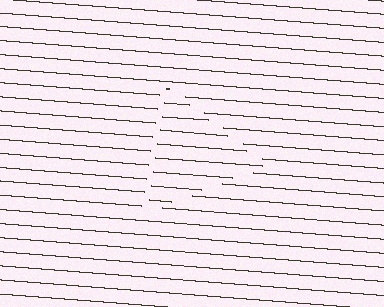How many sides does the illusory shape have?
3 sides — the line-ends trace a triangle.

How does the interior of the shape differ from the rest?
The interior of the shape contains the same grating, shifted by half a period — the contour is defined by the phase discontinuity where line-ends from the inner and outer gratings abut.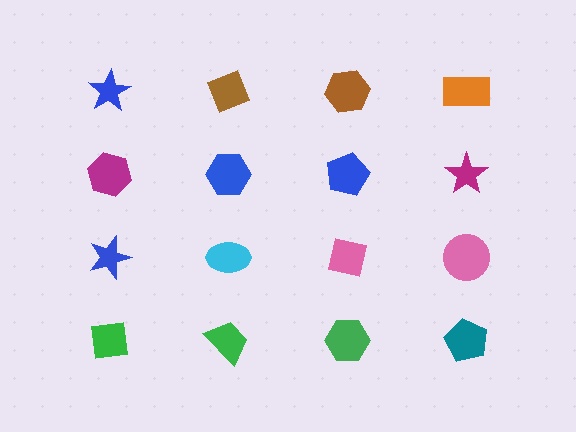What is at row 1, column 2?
A brown diamond.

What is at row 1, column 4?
An orange rectangle.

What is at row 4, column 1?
A green square.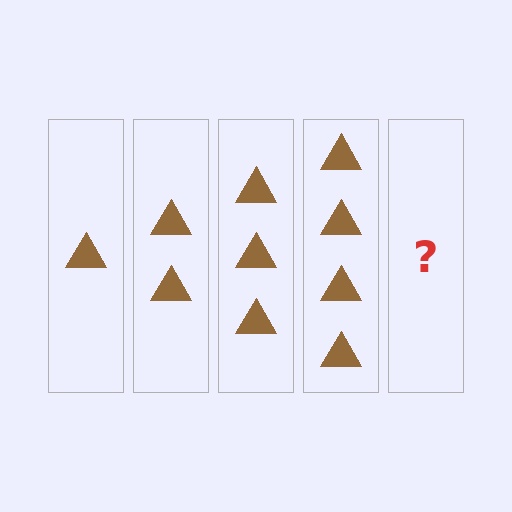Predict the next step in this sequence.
The next step is 5 triangles.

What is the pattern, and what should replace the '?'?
The pattern is that each step adds one more triangle. The '?' should be 5 triangles.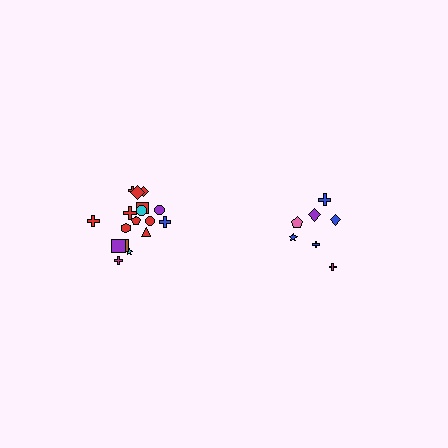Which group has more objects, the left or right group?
The left group.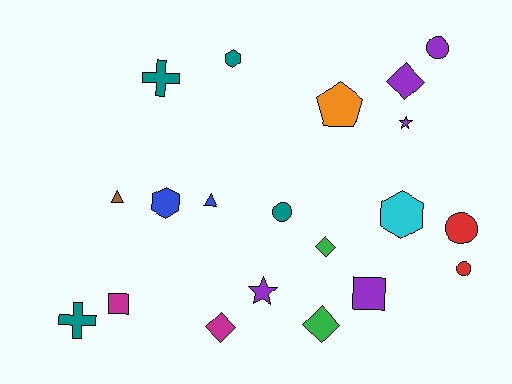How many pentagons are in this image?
There is 1 pentagon.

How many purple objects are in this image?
There are 5 purple objects.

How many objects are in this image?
There are 20 objects.